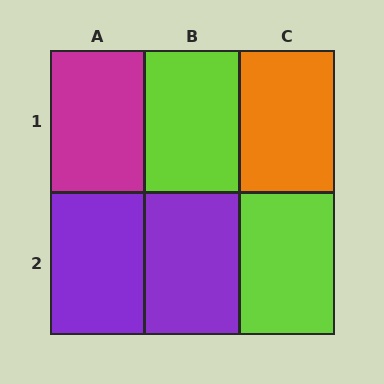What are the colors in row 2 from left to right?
Purple, purple, lime.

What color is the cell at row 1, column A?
Magenta.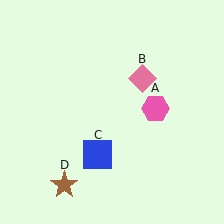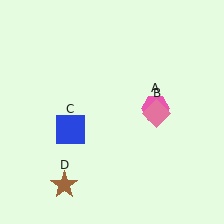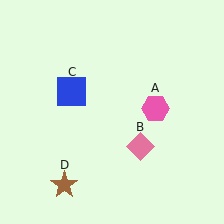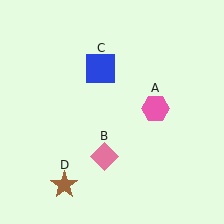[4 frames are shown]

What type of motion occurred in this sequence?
The pink diamond (object B), blue square (object C) rotated clockwise around the center of the scene.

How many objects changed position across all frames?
2 objects changed position: pink diamond (object B), blue square (object C).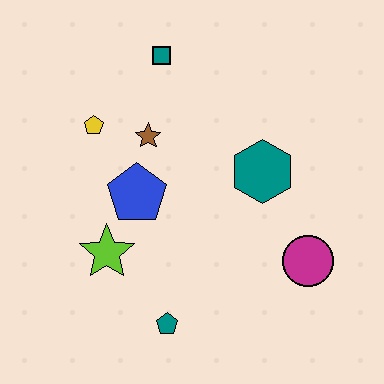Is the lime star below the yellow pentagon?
Yes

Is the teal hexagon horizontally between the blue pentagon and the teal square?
No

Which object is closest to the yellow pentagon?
The brown star is closest to the yellow pentagon.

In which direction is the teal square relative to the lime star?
The teal square is above the lime star.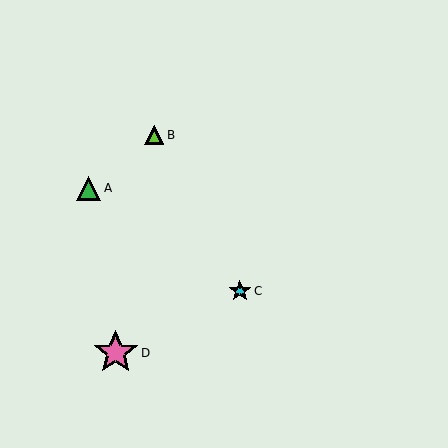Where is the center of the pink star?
The center of the pink star is at (116, 353).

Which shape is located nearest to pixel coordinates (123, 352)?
The pink star (labeled D) at (116, 353) is nearest to that location.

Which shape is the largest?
The pink star (labeled D) is the largest.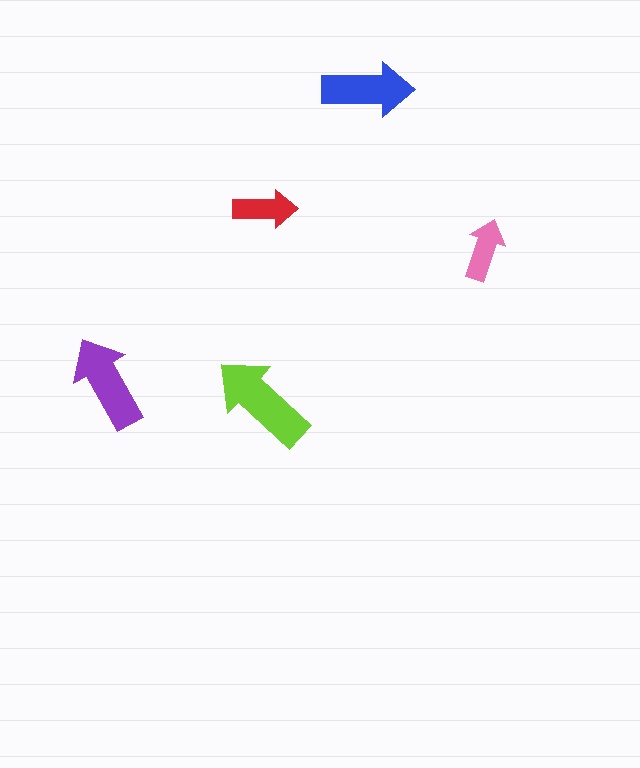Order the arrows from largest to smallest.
the lime one, the purple one, the blue one, the red one, the pink one.